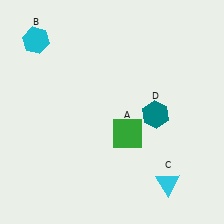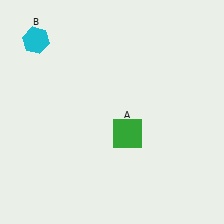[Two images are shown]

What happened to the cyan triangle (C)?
The cyan triangle (C) was removed in Image 2. It was in the bottom-right area of Image 1.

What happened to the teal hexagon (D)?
The teal hexagon (D) was removed in Image 2. It was in the bottom-right area of Image 1.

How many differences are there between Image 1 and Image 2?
There are 2 differences between the two images.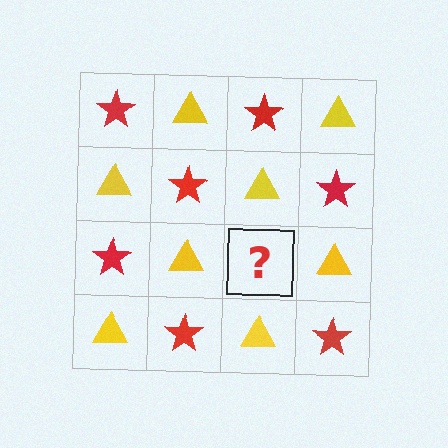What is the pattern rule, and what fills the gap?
The rule is that it alternates red star and yellow triangle in a checkerboard pattern. The gap should be filled with a red star.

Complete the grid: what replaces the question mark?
The question mark should be replaced with a red star.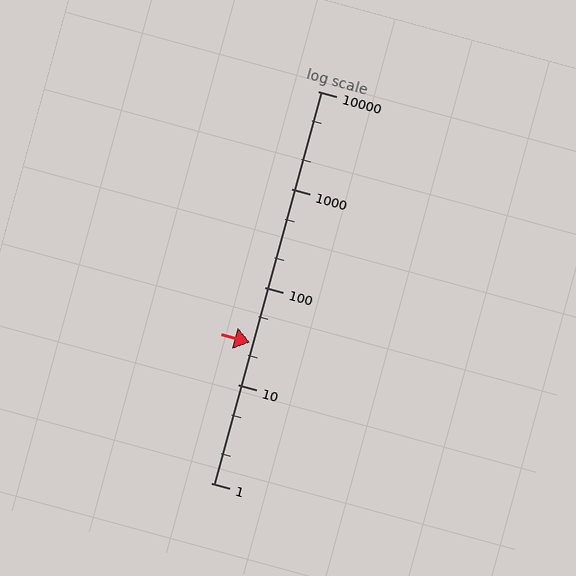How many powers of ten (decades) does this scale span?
The scale spans 4 decades, from 1 to 10000.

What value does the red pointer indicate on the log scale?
The pointer indicates approximately 27.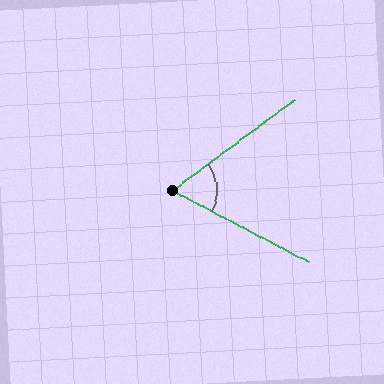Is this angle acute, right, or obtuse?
It is acute.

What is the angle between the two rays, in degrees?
Approximately 64 degrees.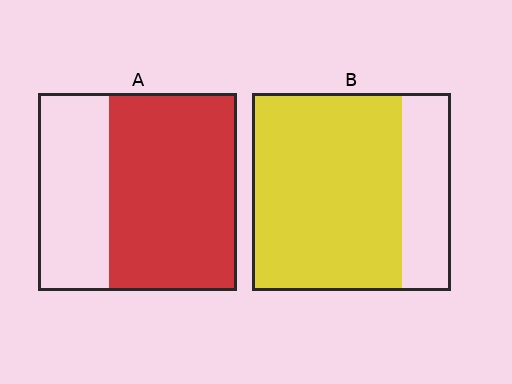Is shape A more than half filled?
Yes.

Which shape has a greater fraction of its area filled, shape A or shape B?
Shape B.